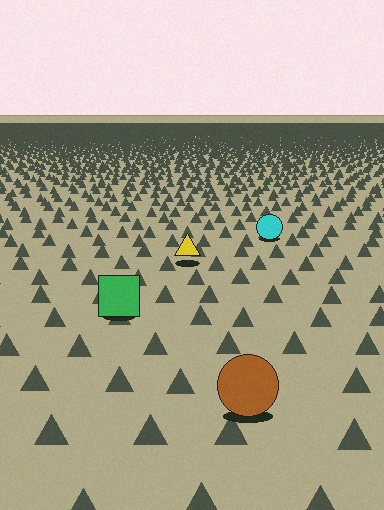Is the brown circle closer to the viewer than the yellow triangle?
Yes. The brown circle is closer — you can tell from the texture gradient: the ground texture is coarser near it.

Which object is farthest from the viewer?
The cyan circle is farthest from the viewer. It appears smaller and the ground texture around it is denser.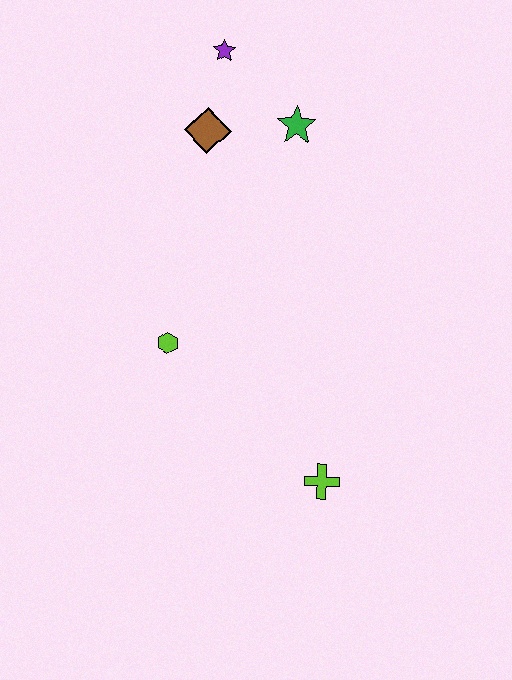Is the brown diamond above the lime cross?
Yes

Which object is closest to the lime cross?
The lime hexagon is closest to the lime cross.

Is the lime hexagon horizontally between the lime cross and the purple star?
No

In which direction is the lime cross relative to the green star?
The lime cross is below the green star.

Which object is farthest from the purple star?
The lime cross is farthest from the purple star.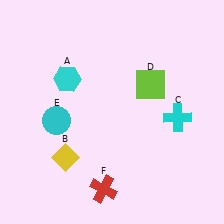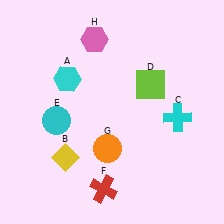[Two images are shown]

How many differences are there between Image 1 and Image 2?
There are 2 differences between the two images.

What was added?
An orange circle (G), a pink hexagon (H) were added in Image 2.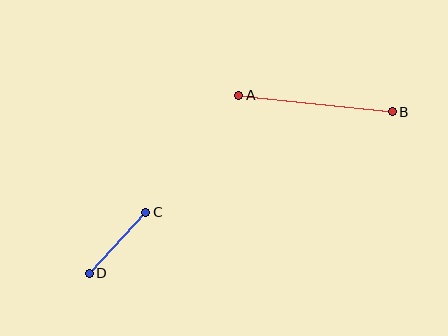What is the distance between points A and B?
The distance is approximately 154 pixels.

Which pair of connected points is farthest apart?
Points A and B are farthest apart.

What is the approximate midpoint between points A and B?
The midpoint is at approximately (315, 104) pixels.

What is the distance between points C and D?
The distance is approximately 84 pixels.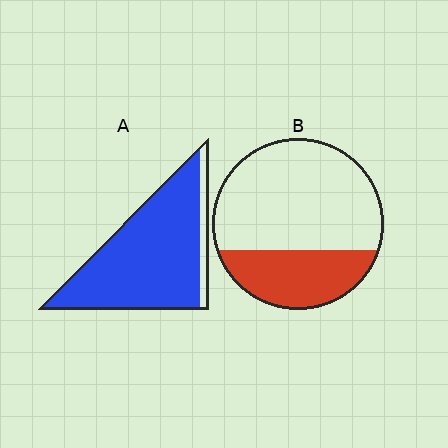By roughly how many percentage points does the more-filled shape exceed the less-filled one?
By roughly 60 percentage points (A over B).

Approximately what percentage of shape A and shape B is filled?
A is approximately 90% and B is approximately 30%.